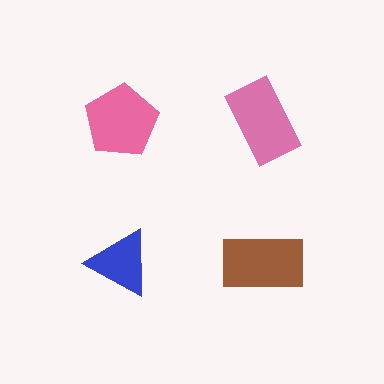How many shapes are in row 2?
2 shapes.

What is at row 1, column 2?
A pink rectangle.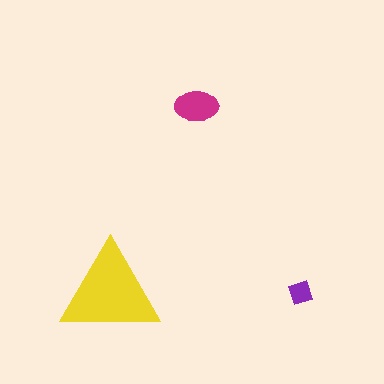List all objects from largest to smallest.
The yellow triangle, the magenta ellipse, the purple diamond.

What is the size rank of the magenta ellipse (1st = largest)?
2nd.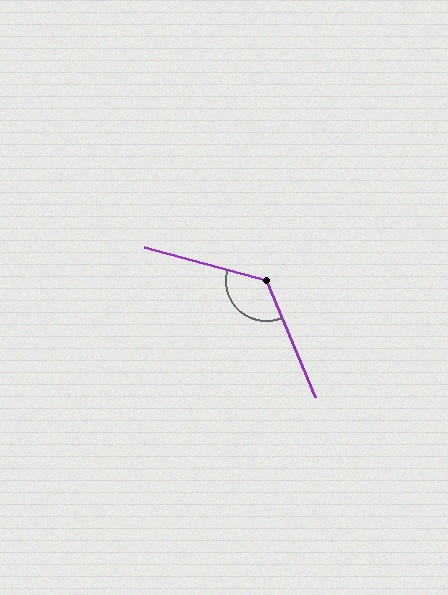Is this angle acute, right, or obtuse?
It is obtuse.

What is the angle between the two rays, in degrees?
Approximately 128 degrees.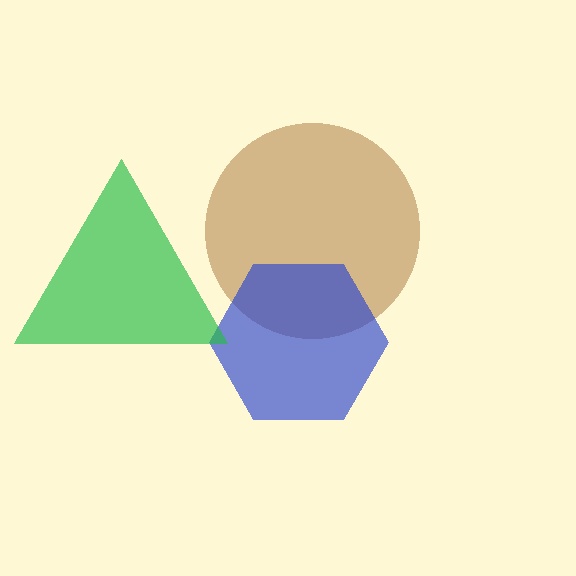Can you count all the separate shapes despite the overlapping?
Yes, there are 3 separate shapes.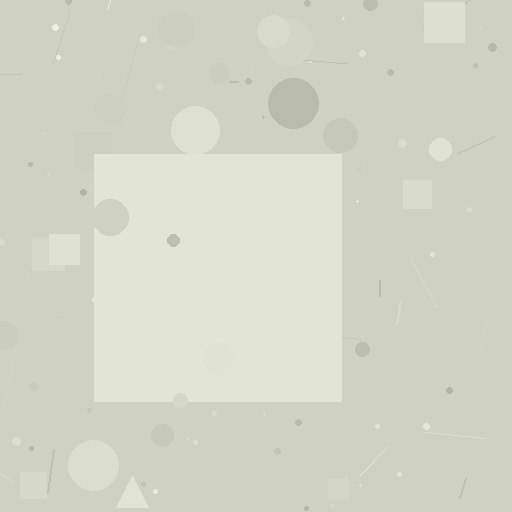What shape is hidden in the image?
A square is hidden in the image.